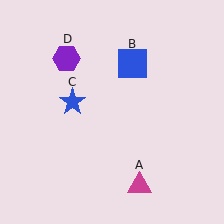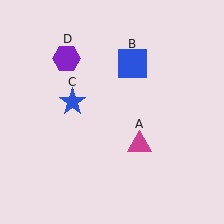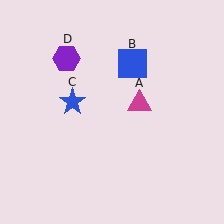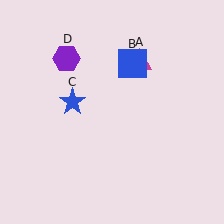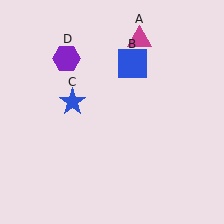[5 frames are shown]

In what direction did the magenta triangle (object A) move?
The magenta triangle (object A) moved up.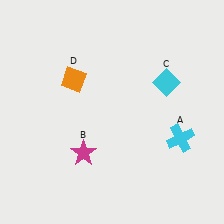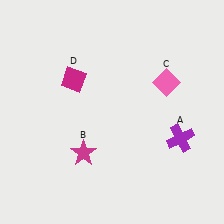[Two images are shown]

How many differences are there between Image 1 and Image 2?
There are 3 differences between the two images.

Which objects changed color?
A changed from cyan to purple. C changed from cyan to pink. D changed from orange to magenta.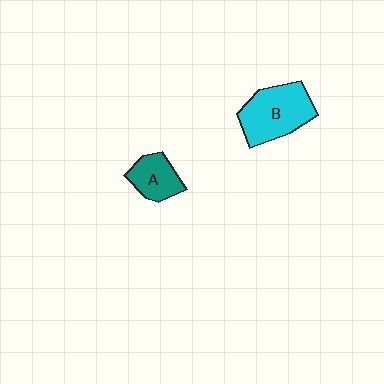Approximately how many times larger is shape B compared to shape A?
Approximately 1.8 times.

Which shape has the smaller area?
Shape A (teal).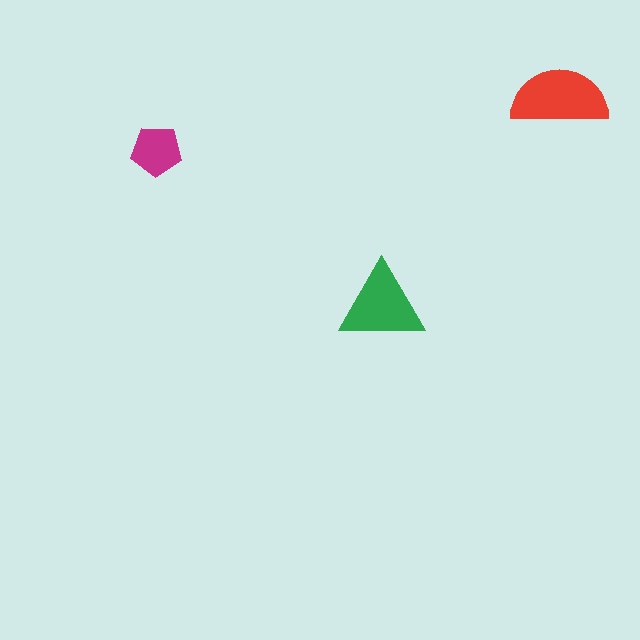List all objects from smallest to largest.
The magenta pentagon, the green triangle, the red semicircle.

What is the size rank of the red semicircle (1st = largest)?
1st.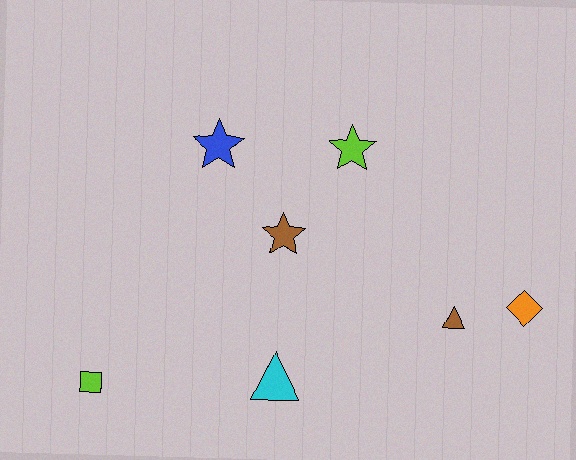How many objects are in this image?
There are 7 objects.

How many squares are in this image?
There is 1 square.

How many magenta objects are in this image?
There are no magenta objects.